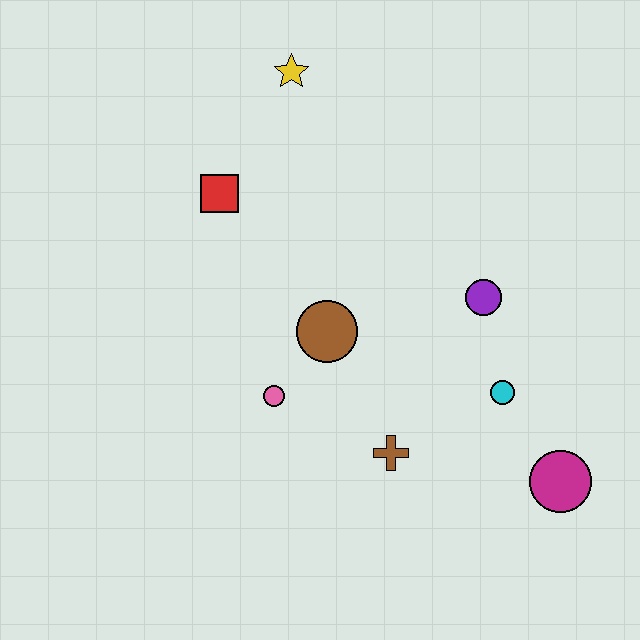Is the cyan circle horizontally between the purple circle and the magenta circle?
Yes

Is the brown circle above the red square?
No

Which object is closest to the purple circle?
The cyan circle is closest to the purple circle.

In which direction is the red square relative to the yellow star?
The red square is below the yellow star.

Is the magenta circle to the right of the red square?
Yes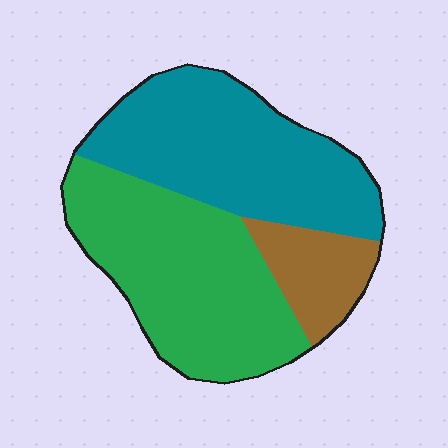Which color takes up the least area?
Brown, at roughly 15%.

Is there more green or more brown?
Green.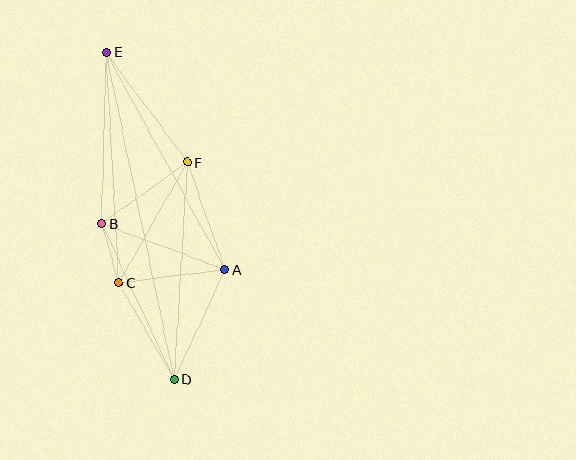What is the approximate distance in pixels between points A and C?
The distance between A and C is approximately 107 pixels.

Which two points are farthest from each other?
Points D and E are farthest from each other.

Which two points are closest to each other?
Points B and C are closest to each other.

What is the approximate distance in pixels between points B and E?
The distance between B and E is approximately 171 pixels.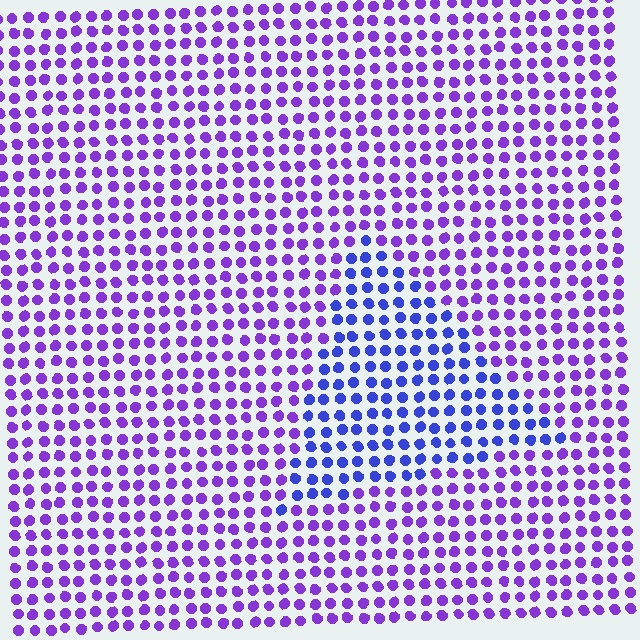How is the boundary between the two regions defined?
The boundary is defined purely by a slight shift in hue (about 36 degrees). Spacing, size, and orientation are identical on both sides.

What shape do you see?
I see a triangle.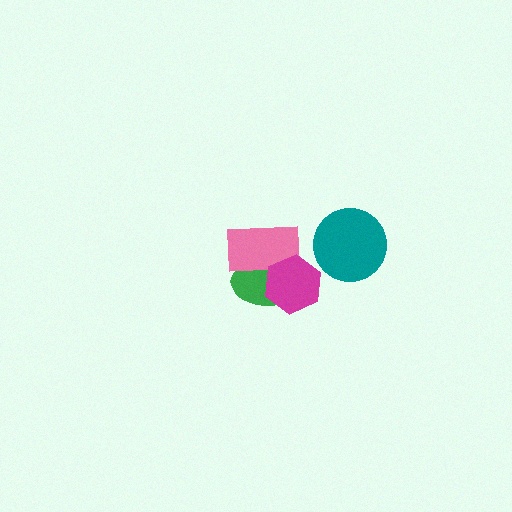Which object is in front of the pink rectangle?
The magenta hexagon is in front of the pink rectangle.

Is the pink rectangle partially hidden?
Yes, it is partially covered by another shape.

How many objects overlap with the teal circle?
0 objects overlap with the teal circle.